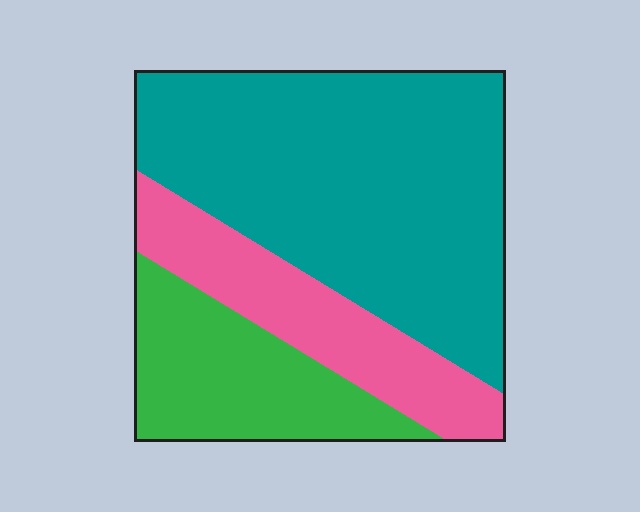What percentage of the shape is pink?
Pink takes up about one fifth (1/5) of the shape.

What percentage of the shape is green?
Green takes up about one fifth (1/5) of the shape.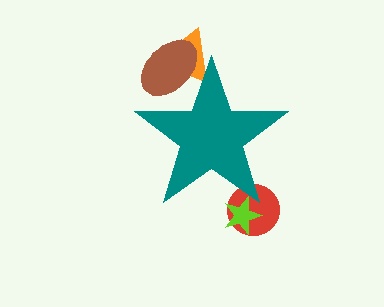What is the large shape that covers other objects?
A teal star.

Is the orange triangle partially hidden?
Yes, the orange triangle is partially hidden behind the teal star.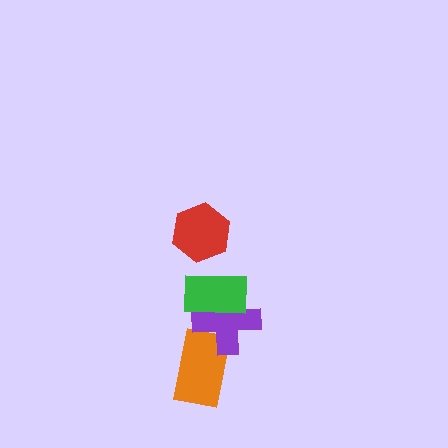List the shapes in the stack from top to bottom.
From top to bottom: the red hexagon, the green rectangle, the purple cross, the orange rectangle.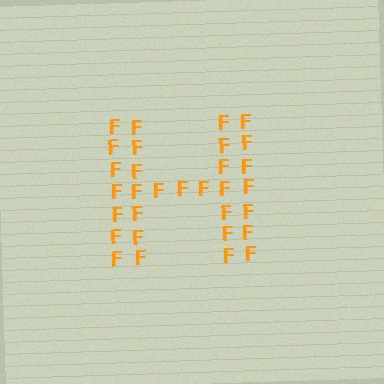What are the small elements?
The small elements are letter F's.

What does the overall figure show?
The overall figure shows the letter H.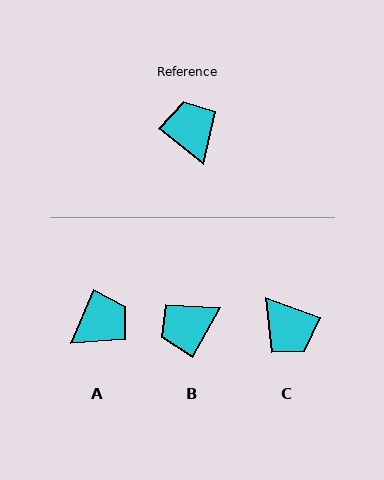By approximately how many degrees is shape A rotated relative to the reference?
Approximately 73 degrees clockwise.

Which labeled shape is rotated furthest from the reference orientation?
C, about 161 degrees away.